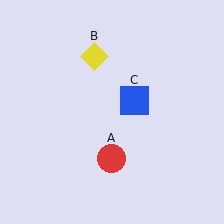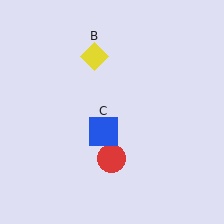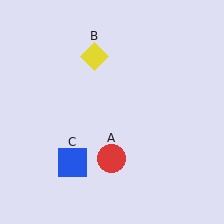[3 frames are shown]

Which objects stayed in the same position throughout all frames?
Red circle (object A) and yellow diamond (object B) remained stationary.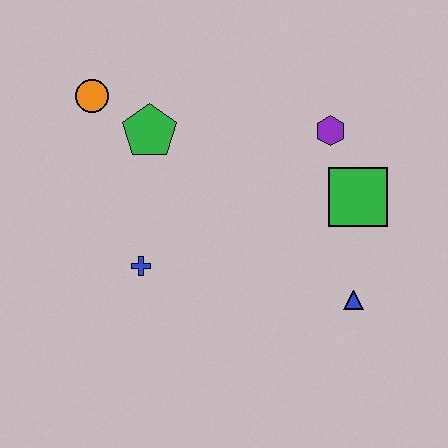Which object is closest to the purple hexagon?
The green square is closest to the purple hexagon.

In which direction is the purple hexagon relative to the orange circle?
The purple hexagon is to the right of the orange circle.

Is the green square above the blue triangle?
Yes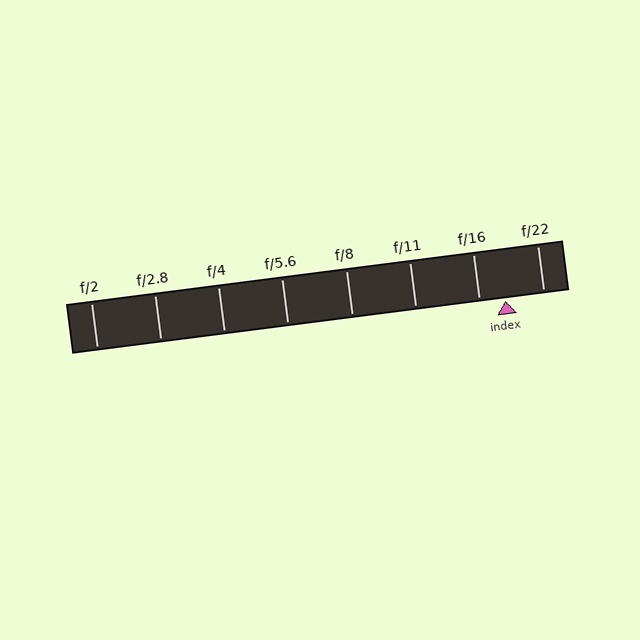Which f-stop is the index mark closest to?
The index mark is closest to f/16.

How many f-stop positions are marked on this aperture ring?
There are 8 f-stop positions marked.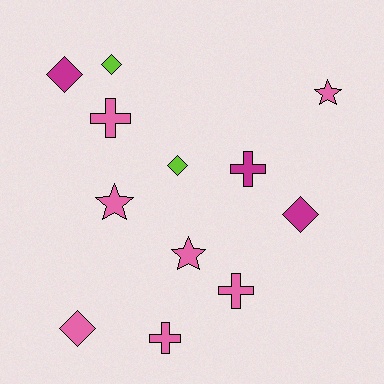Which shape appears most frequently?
Diamond, with 5 objects.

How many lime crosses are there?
There are no lime crosses.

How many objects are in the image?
There are 12 objects.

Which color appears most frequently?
Pink, with 7 objects.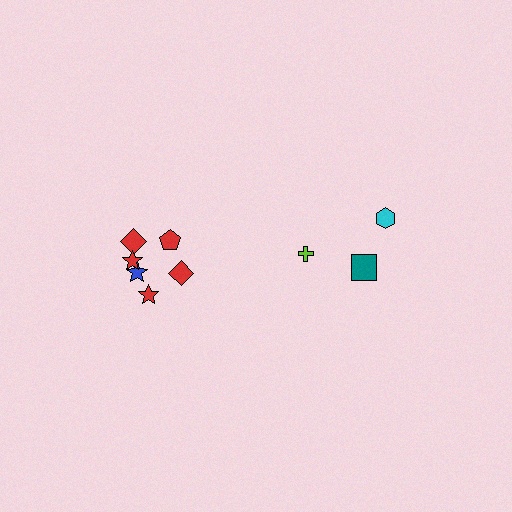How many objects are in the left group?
There are 6 objects.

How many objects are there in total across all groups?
There are 9 objects.